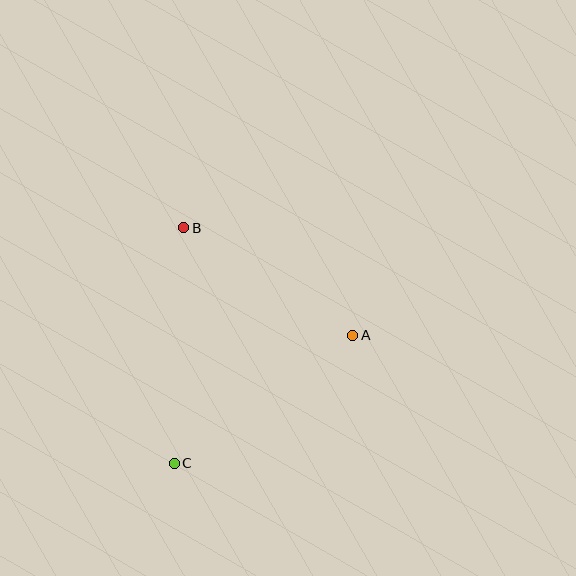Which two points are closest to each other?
Points A and B are closest to each other.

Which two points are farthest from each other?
Points B and C are farthest from each other.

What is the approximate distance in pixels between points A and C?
The distance between A and C is approximately 220 pixels.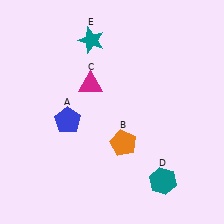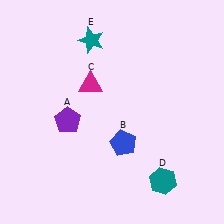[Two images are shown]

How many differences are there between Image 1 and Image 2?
There are 2 differences between the two images.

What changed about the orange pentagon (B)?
In Image 1, B is orange. In Image 2, it changed to blue.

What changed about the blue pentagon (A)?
In Image 1, A is blue. In Image 2, it changed to purple.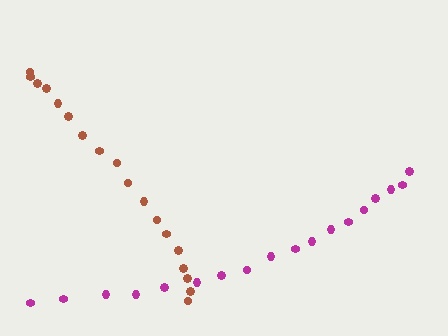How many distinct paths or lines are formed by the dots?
There are 2 distinct paths.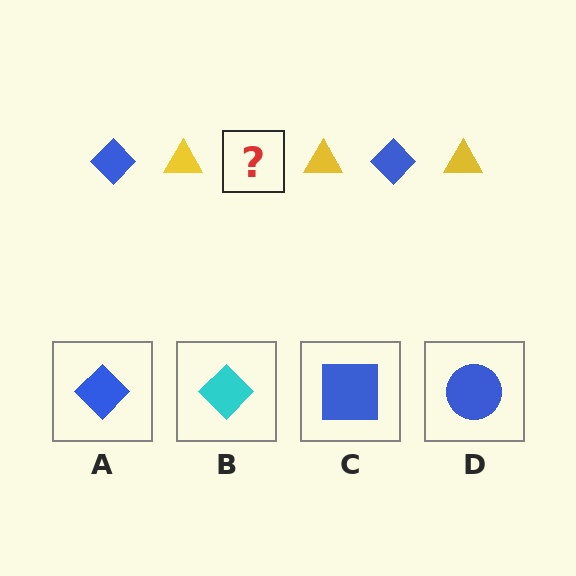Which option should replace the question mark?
Option A.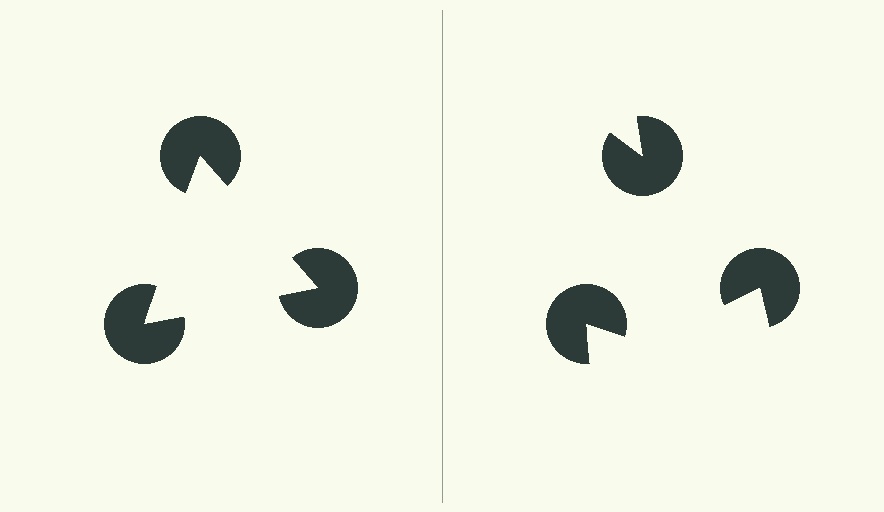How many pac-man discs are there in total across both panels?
6 — 3 on each side.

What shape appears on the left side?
An illusory triangle.